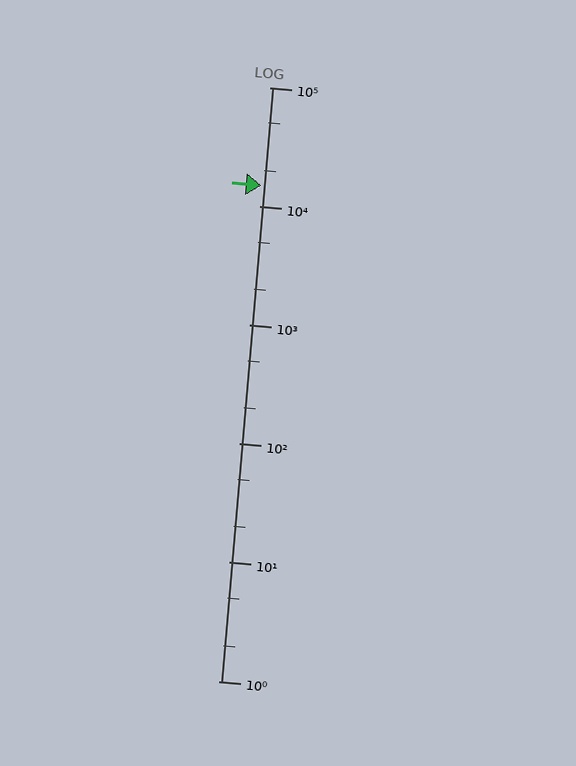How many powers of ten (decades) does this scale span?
The scale spans 5 decades, from 1 to 100000.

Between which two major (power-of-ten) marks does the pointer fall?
The pointer is between 10000 and 100000.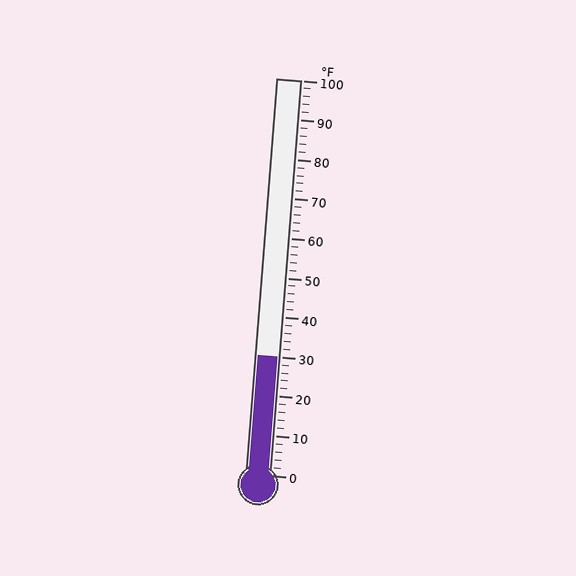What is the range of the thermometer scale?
The thermometer scale ranges from 0°F to 100°F.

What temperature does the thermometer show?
The thermometer shows approximately 30°F.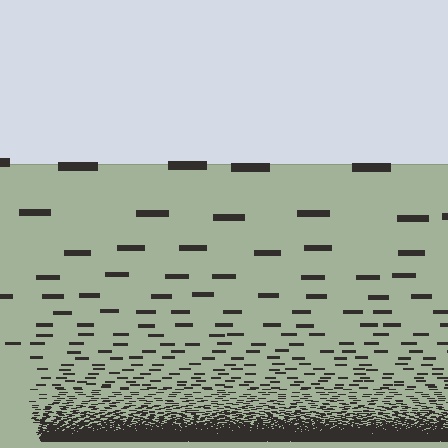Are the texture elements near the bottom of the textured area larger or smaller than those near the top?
Smaller. The gradient is inverted — elements near the bottom are smaller and denser.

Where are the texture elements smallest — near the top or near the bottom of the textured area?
Near the bottom.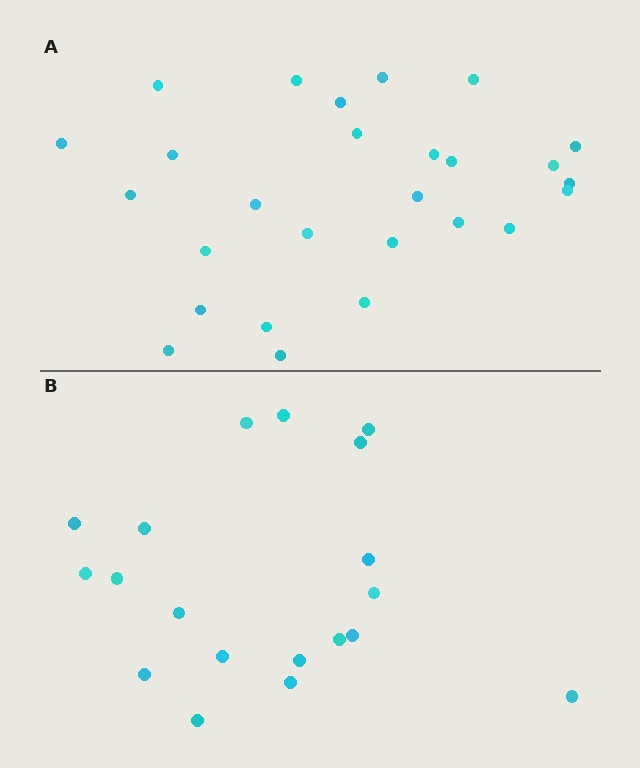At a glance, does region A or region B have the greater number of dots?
Region A (the top region) has more dots.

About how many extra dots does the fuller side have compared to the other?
Region A has roughly 8 or so more dots than region B.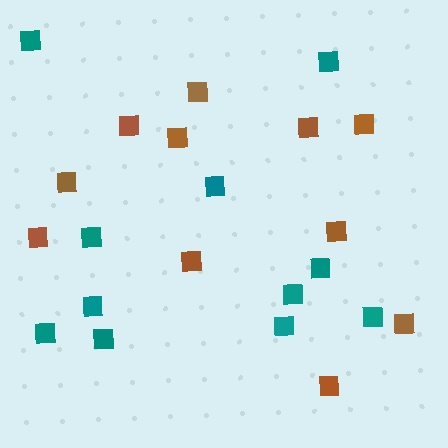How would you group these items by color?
There are 2 groups: one group of teal squares (11) and one group of brown squares (11).